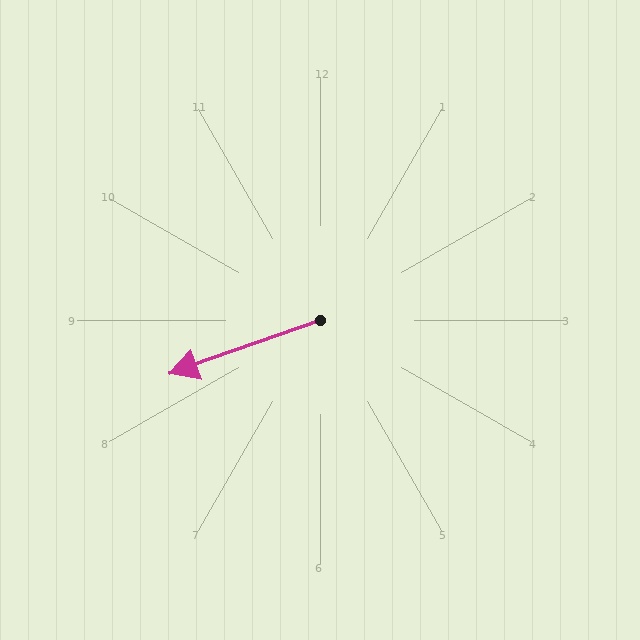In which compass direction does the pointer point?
West.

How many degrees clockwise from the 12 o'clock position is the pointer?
Approximately 250 degrees.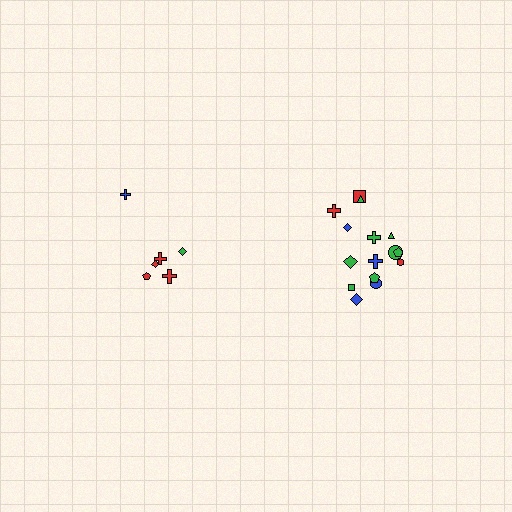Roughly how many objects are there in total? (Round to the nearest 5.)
Roughly 20 objects in total.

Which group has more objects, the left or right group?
The right group.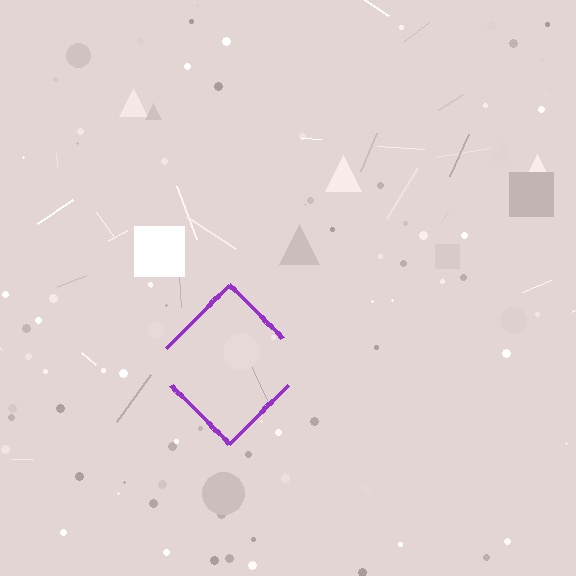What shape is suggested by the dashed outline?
The dashed outline suggests a diamond.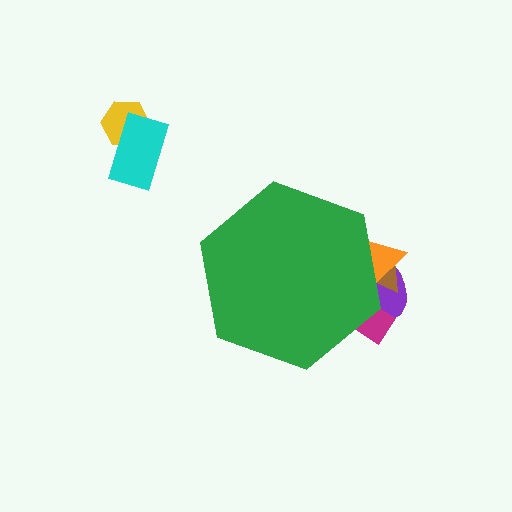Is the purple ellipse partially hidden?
Yes, the purple ellipse is partially hidden behind the green hexagon.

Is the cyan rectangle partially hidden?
No, the cyan rectangle is fully visible.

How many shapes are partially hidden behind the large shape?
4 shapes are partially hidden.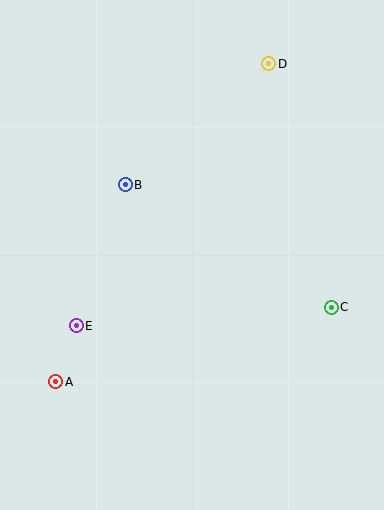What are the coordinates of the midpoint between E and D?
The midpoint between E and D is at (172, 195).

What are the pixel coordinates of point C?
Point C is at (331, 307).